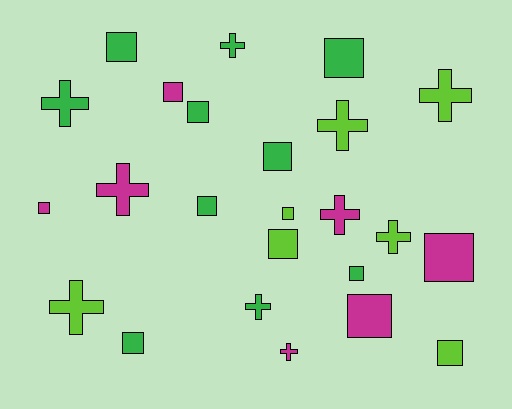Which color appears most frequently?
Green, with 10 objects.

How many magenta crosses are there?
There are 3 magenta crosses.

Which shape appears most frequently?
Square, with 14 objects.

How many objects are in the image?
There are 24 objects.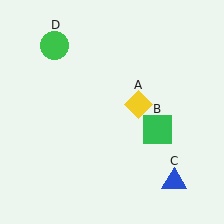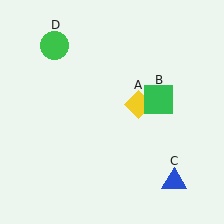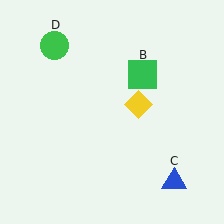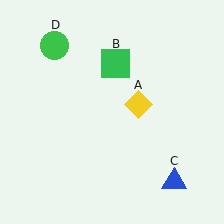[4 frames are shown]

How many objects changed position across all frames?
1 object changed position: green square (object B).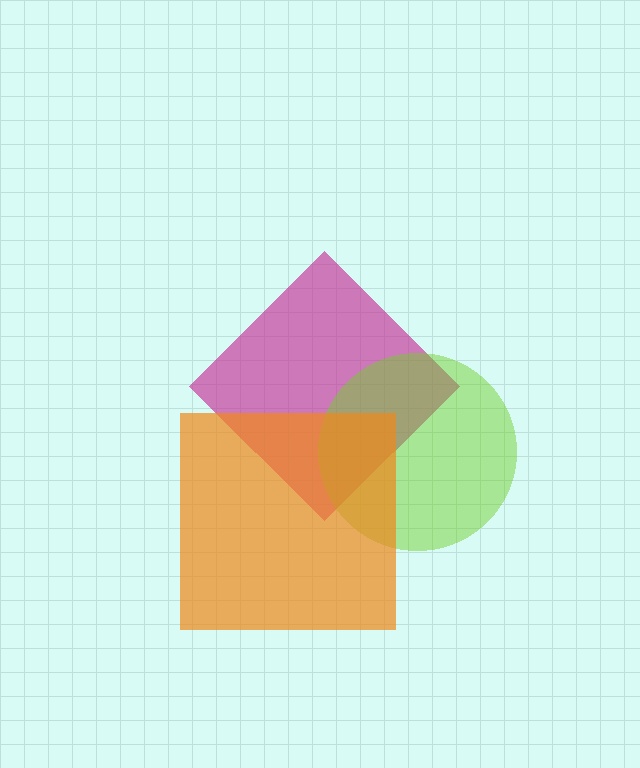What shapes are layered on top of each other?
The layered shapes are: a magenta diamond, a lime circle, an orange square.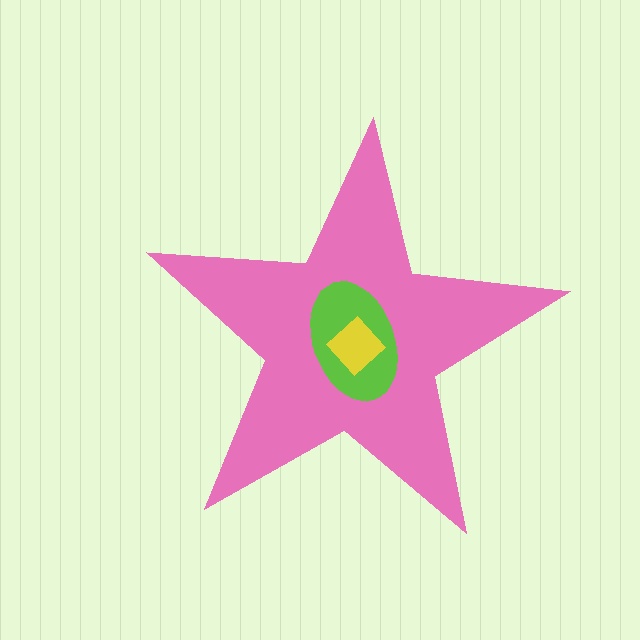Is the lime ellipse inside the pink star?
Yes.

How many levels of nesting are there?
3.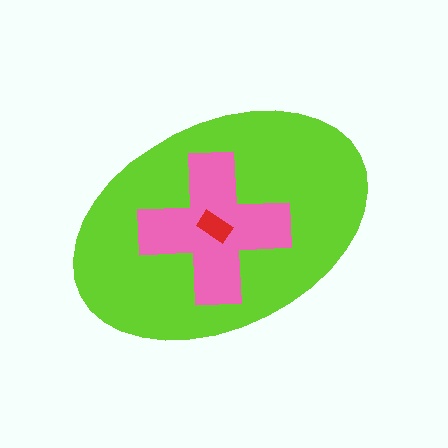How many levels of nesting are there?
3.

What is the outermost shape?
The lime ellipse.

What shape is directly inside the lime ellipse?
The pink cross.